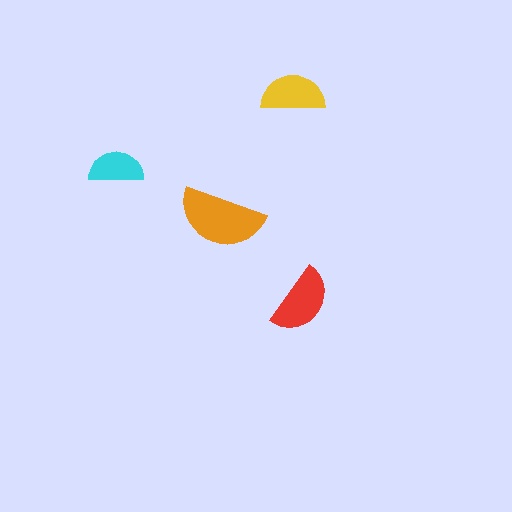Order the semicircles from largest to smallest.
the orange one, the red one, the yellow one, the cyan one.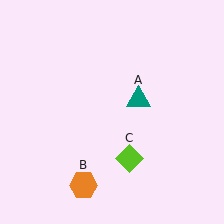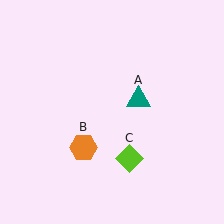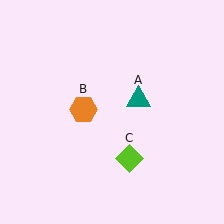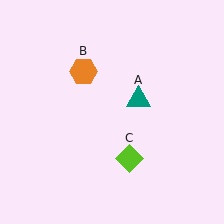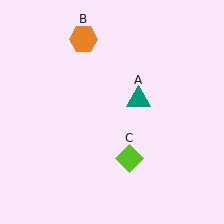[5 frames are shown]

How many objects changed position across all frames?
1 object changed position: orange hexagon (object B).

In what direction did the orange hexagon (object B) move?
The orange hexagon (object B) moved up.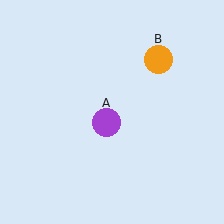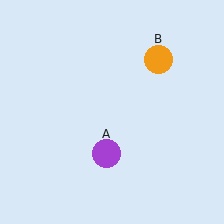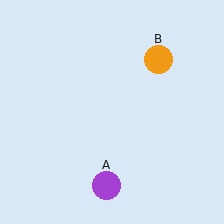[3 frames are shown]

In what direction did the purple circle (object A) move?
The purple circle (object A) moved down.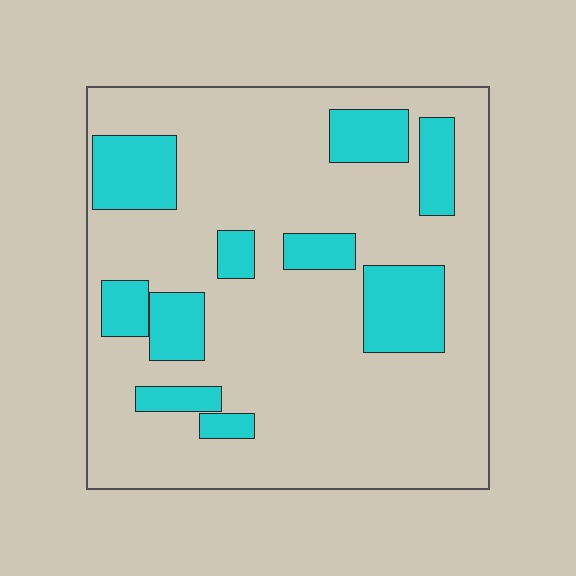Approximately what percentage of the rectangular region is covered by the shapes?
Approximately 20%.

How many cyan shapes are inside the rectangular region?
10.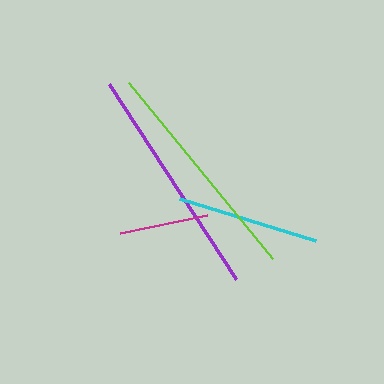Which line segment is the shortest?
The magenta line is the shortest at approximately 89 pixels.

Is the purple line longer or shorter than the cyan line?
The purple line is longer than the cyan line.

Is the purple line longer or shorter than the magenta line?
The purple line is longer than the magenta line.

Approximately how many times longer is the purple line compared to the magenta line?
The purple line is approximately 2.6 times the length of the magenta line.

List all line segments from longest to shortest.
From longest to shortest: purple, lime, cyan, magenta.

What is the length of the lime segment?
The lime segment is approximately 227 pixels long.